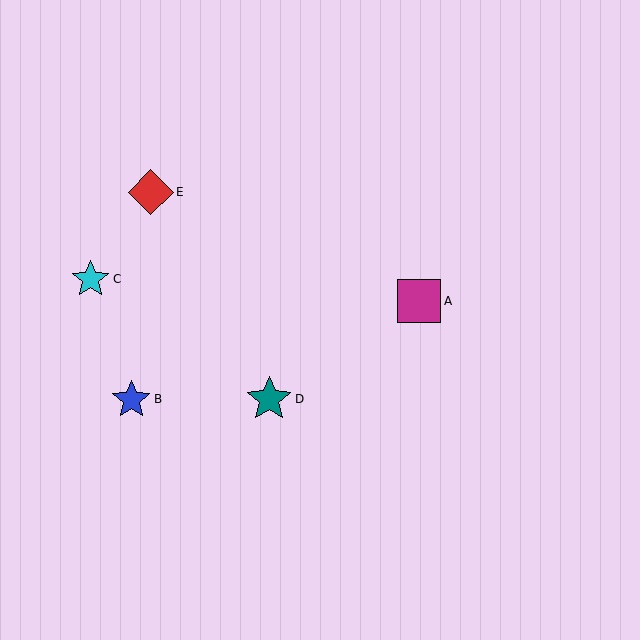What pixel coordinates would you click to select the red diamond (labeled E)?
Click at (151, 192) to select the red diamond E.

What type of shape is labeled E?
Shape E is a red diamond.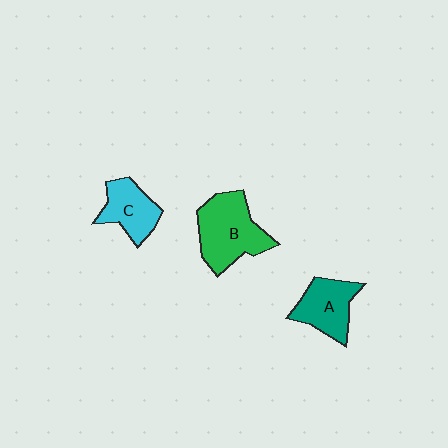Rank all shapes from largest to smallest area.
From largest to smallest: B (green), A (teal), C (cyan).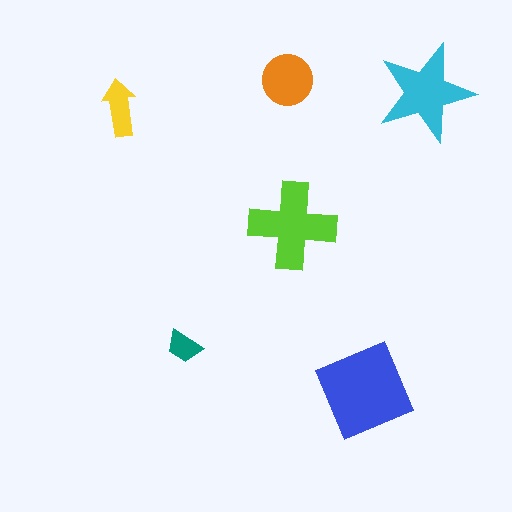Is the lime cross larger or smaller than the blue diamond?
Smaller.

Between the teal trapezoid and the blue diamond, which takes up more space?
The blue diamond.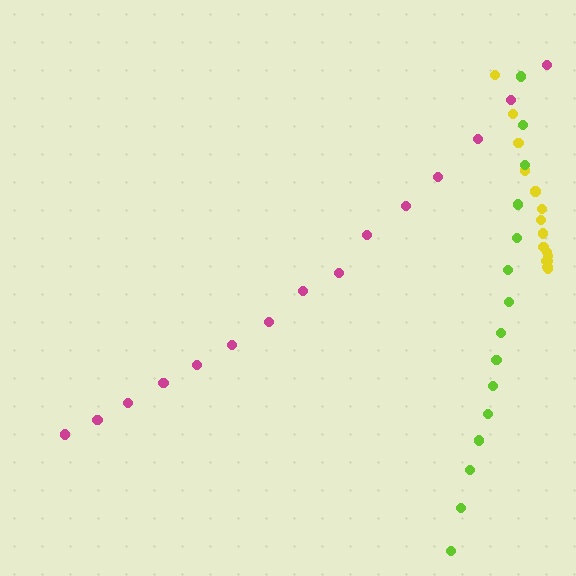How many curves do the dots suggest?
There are 3 distinct paths.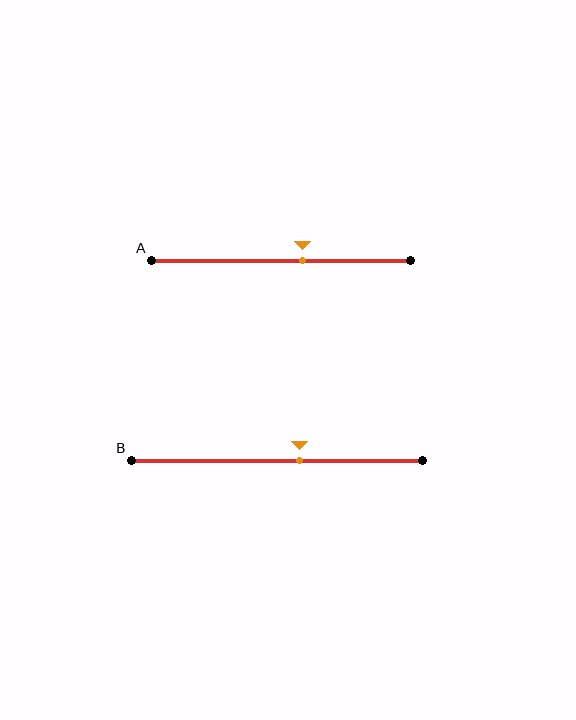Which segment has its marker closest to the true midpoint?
Segment B has its marker closest to the true midpoint.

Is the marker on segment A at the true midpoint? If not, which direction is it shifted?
No, the marker on segment A is shifted to the right by about 8% of the segment length.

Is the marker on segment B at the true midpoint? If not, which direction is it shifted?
No, the marker on segment B is shifted to the right by about 8% of the segment length.